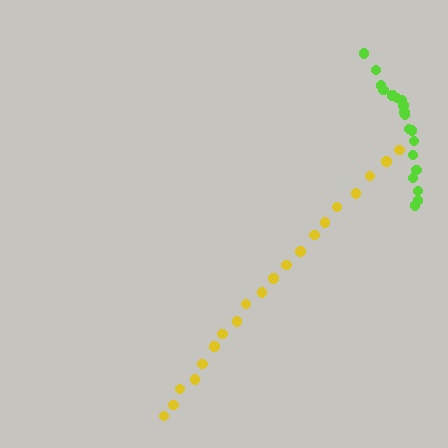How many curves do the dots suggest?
There are 2 distinct paths.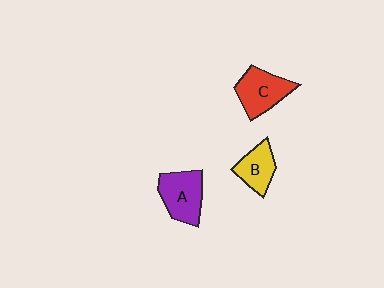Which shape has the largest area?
Shape A (purple).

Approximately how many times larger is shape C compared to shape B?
Approximately 1.3 times.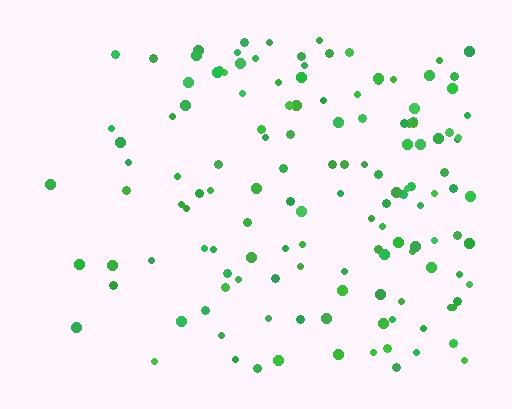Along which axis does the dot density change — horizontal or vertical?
Horizontal.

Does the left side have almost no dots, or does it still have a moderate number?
Still a moderate number, just noticeably fewer than the right.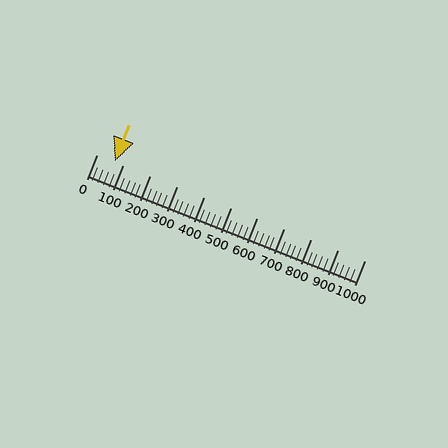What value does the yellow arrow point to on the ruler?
The yellow arrow points to approximately 69.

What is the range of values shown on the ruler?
The ruler shows values from 0 to 1000.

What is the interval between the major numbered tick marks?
The major tick marks are spaced 100 units apart.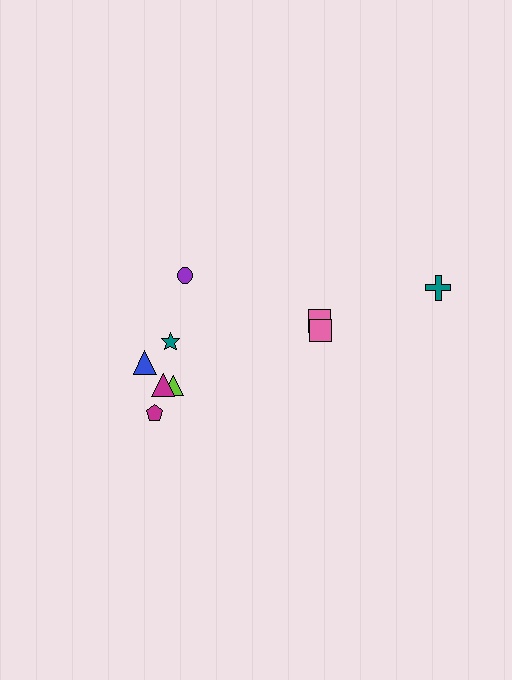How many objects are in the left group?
There are 6 objects.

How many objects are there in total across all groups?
There are 9 objects.